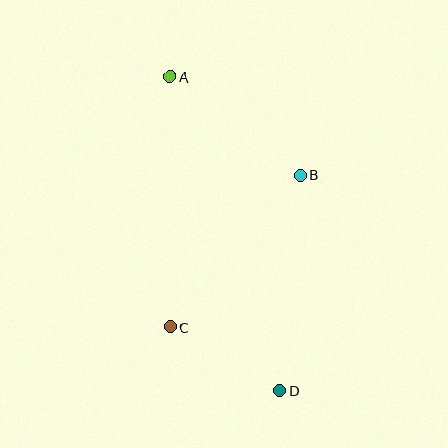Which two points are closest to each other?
Points C and D are closest to each other.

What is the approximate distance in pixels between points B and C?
The distance between B and C is approximately 200 pixels.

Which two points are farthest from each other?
Points A and D are farthest from each other.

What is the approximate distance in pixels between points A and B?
The distance between A and B is approximately 163 pixels.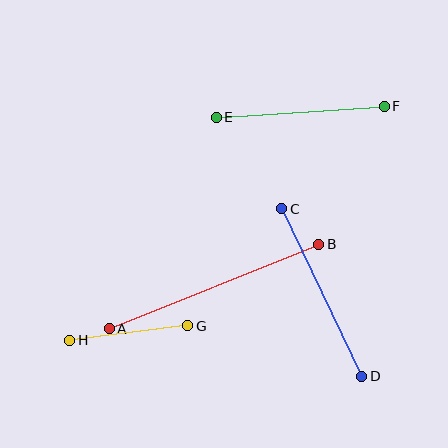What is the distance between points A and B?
The distance is approximately 226 pixels.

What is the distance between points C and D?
The distance is approximately 186 pixels.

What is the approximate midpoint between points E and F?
The midpoint is at approximately (300, 112) pixels.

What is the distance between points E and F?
The distance is approximately 169 pixels.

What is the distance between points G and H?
The distance is approximately 119 pixels.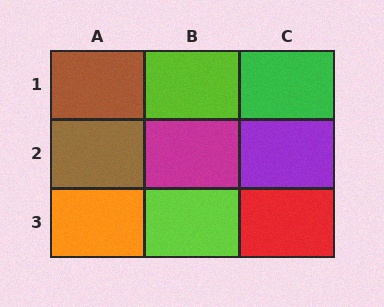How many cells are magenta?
1 cell is magenta.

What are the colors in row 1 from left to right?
Brown, lime, green.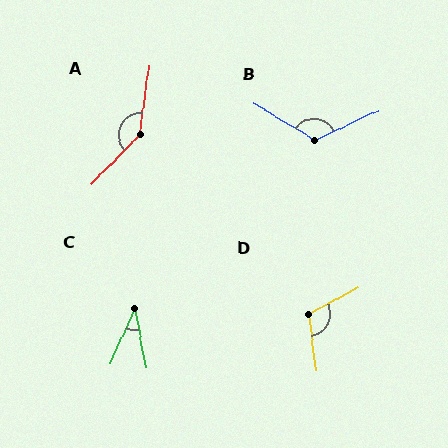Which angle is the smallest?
C, at approximately 34 degrees.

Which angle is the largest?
A, at approximately 143 degrees.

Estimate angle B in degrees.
Approximately 124 degrees.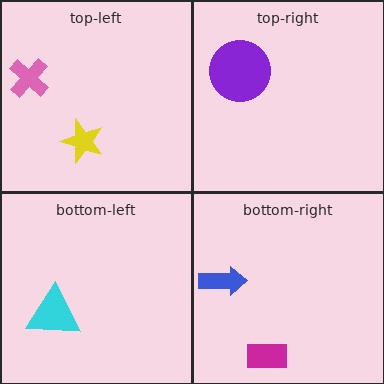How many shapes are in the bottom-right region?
2.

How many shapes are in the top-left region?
2.